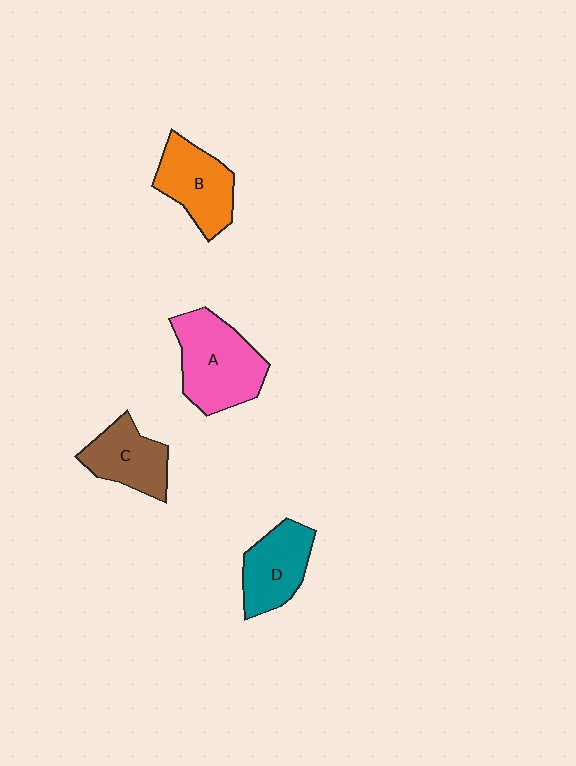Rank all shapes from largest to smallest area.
From largest to smallest: A (pink), B (orange), D (teal), C (brown).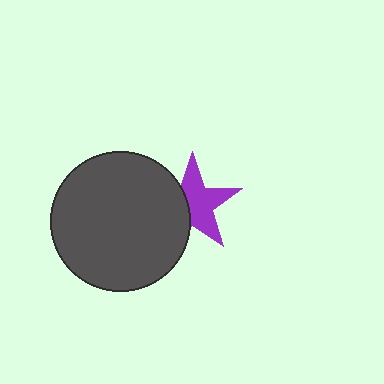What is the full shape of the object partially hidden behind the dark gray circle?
The partially hidden object is a purple star.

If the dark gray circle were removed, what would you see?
You would see the complete purple star.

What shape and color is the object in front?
The object in front is a dark gray circle.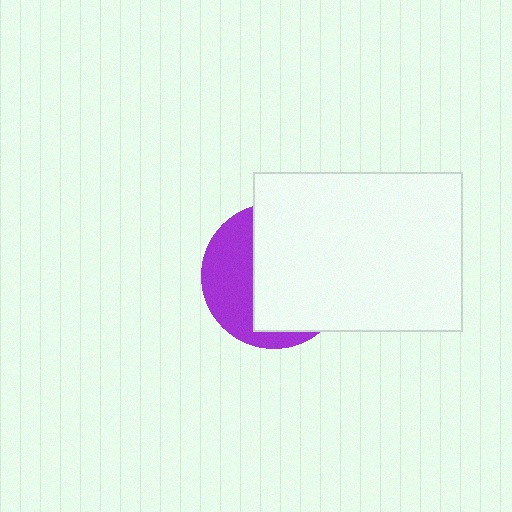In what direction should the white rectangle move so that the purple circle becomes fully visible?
The white rectangle should move right. That is the shortest direction to clear the overlap and leave the purple circle fully visible.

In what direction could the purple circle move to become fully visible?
The purple circle could move left. That would shift it out from behind the white rectangle entirely.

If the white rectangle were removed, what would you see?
You would see the complete purple circle.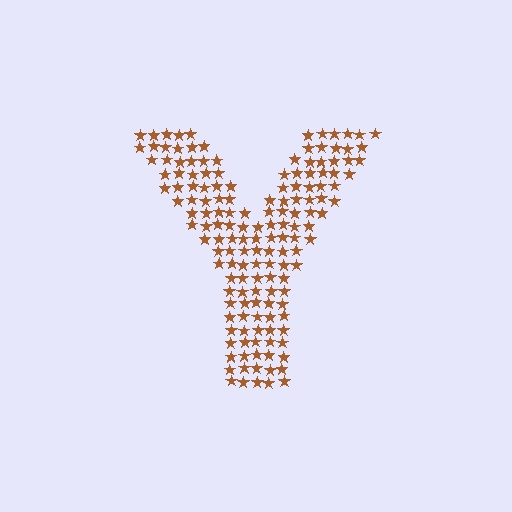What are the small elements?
The small elements are stars.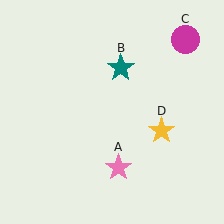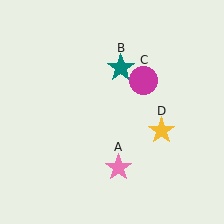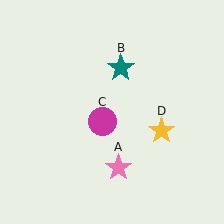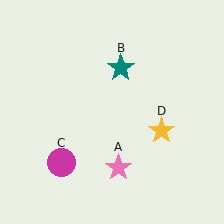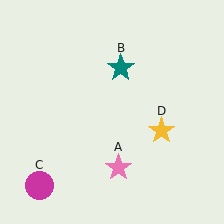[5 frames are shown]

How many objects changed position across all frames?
1 object changed position: magenta circle (object C).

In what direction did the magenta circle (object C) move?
The magenta circle (object C) moved down and to the left.